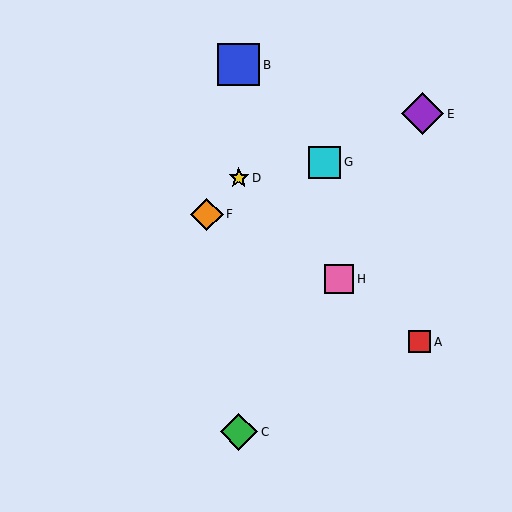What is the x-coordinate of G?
Object G is at x≈325.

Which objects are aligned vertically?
Objects B, C, D are aligned vertically.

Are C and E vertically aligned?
No, C is at x≈239 and E is at x≈423.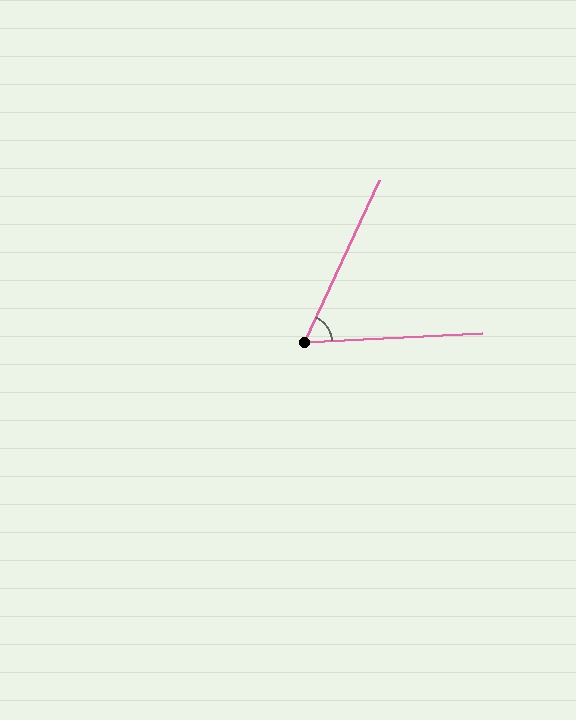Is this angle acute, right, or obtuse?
It is acute.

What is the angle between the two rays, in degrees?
Approximately 62 degrees.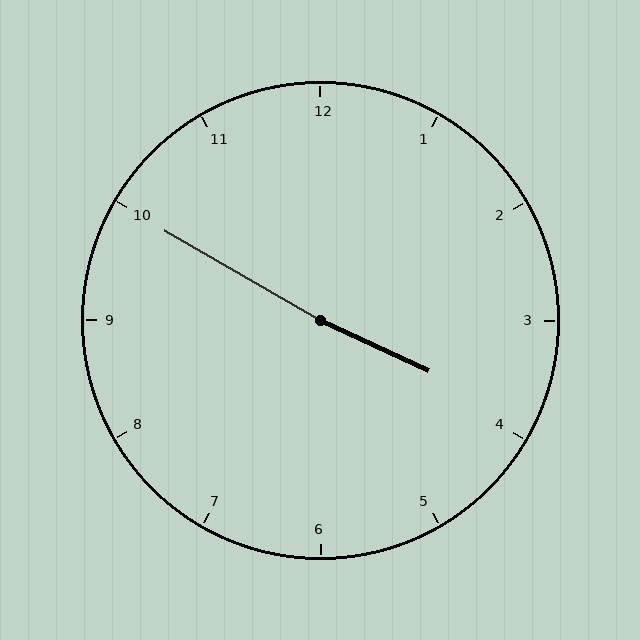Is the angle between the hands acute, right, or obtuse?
It is obtuse.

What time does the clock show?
3:50.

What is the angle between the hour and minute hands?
Approximately 175 degrees.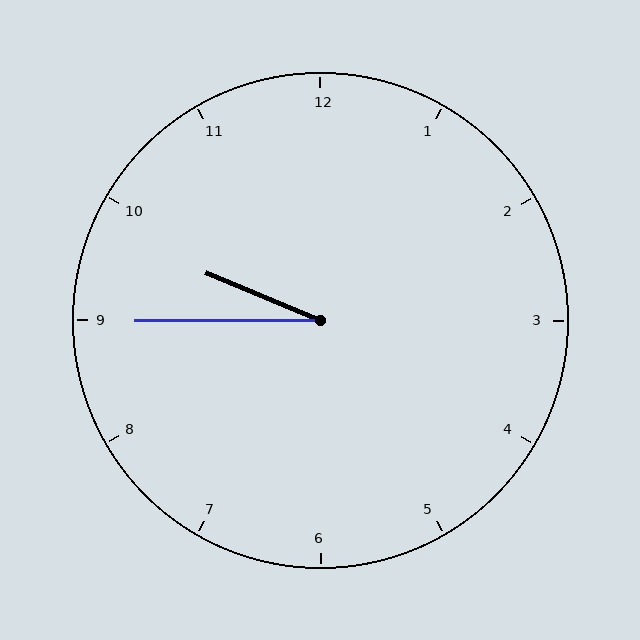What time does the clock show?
9:45.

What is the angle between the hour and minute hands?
Approximately 22 degrees.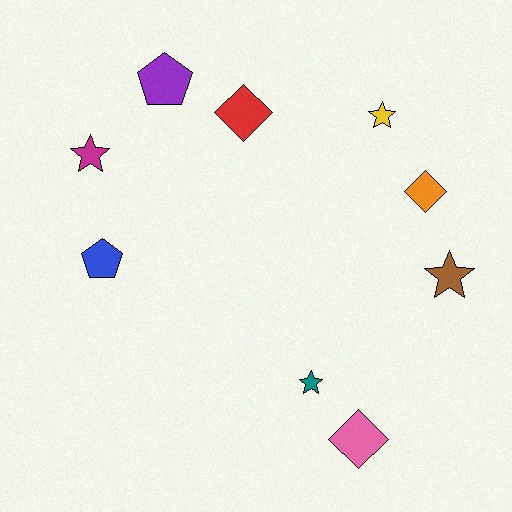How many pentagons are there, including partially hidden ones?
There are 2 pentagons.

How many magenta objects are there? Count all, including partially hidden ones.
There is 1 magenta object.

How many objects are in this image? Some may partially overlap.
There are 9 objects.